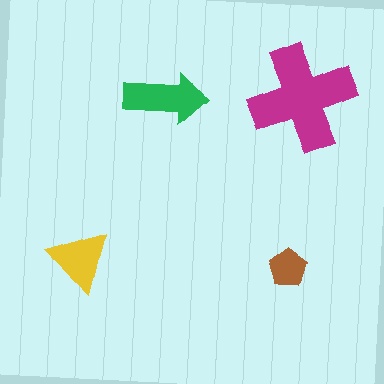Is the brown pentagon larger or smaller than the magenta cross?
Smaller.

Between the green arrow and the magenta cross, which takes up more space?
The magenta cross.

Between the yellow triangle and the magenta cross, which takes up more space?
The magenta cross.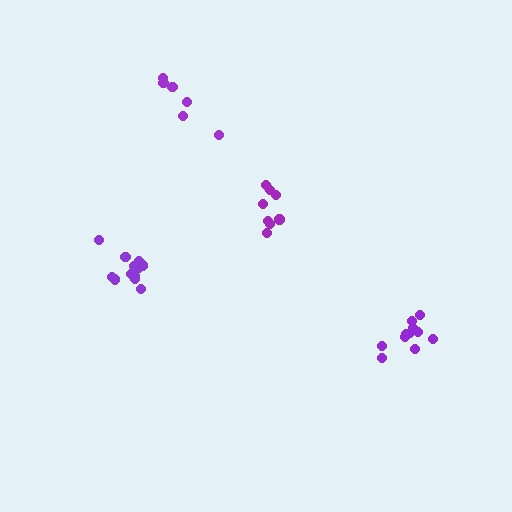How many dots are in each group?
Group 1: 6 dots, Group 2: 12 dots, Group 3: 8 dots, Group 4: 11 dots (37 total).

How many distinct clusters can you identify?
There are 4 distinct clusters.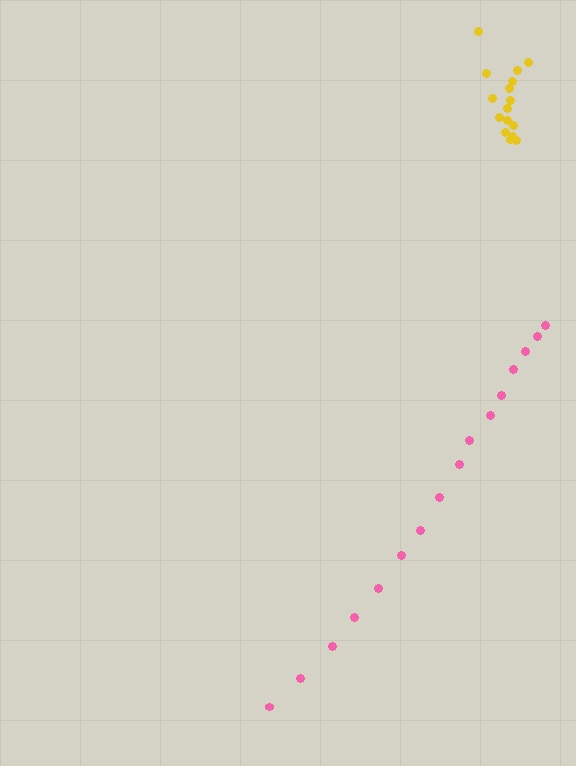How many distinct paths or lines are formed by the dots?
There are 2 distinct paths.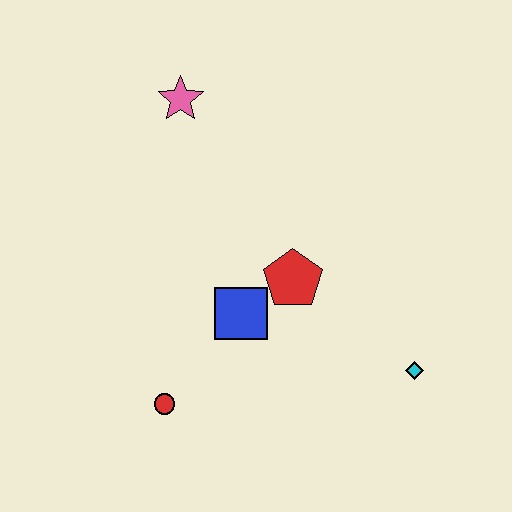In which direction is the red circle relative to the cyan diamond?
The red circle is to the left of the cyan diamond.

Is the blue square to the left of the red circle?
No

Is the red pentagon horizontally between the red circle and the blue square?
No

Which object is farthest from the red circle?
The pink star is farthest from the red circle.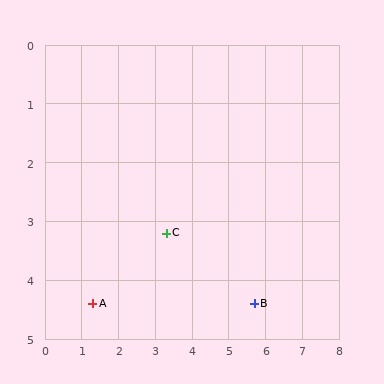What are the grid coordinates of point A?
Point A is at approximately (1.3, 4.4).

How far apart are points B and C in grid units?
Points B and C are about 2.7 grid units apart.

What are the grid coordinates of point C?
Point C is at approximately (3.3, 3.2).